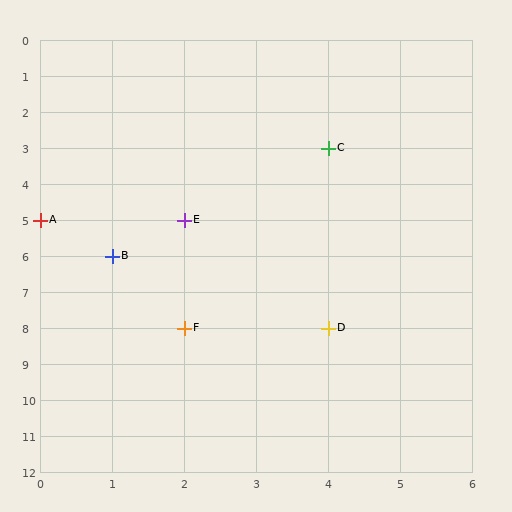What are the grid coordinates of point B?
Point B is at grid coordinates (1, 6).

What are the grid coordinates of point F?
Point F is at grid coordinates (2, 8).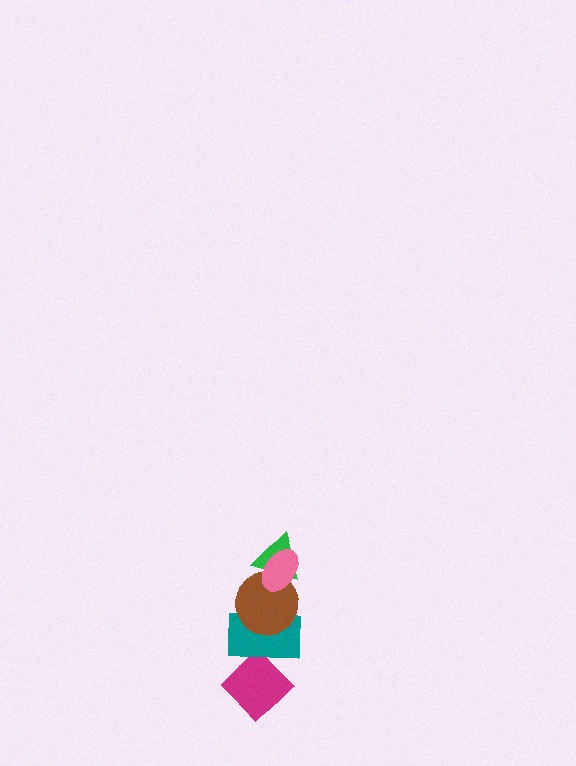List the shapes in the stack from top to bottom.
From top to bottom: the pink ellipse, the green triangle, the brown circle, the teal rectangle, the magenta diamond.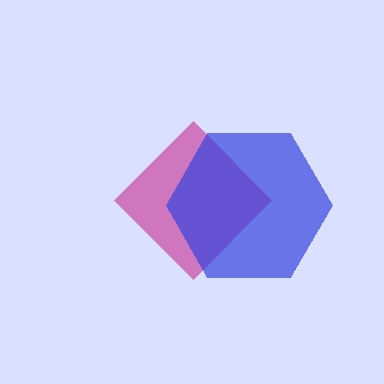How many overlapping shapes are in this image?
There are 2 overlapping shapes in the image.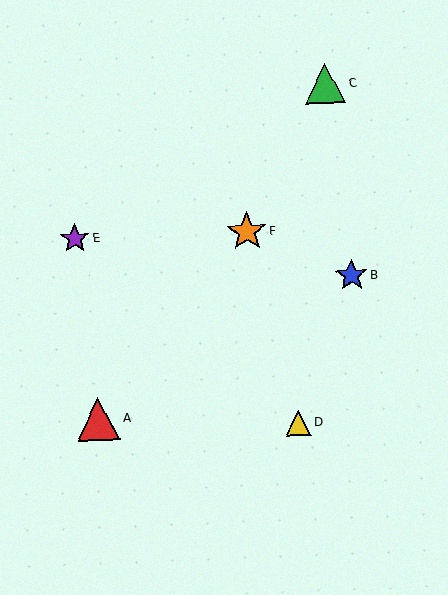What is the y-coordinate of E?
Object E is at y≈239.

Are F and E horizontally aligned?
Yes, both are at y≈232.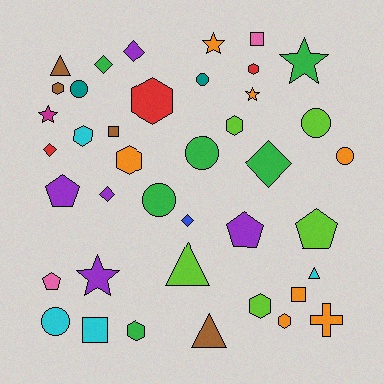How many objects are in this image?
There are 40 objects.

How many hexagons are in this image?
There are 9 hexagons.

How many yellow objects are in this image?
There are no yellow objects.